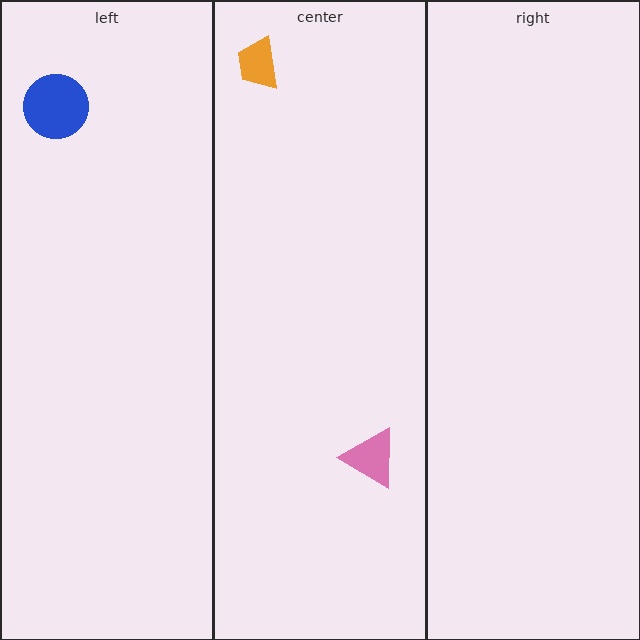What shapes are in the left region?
The blue circle.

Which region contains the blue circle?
The left region.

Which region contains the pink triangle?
The center region.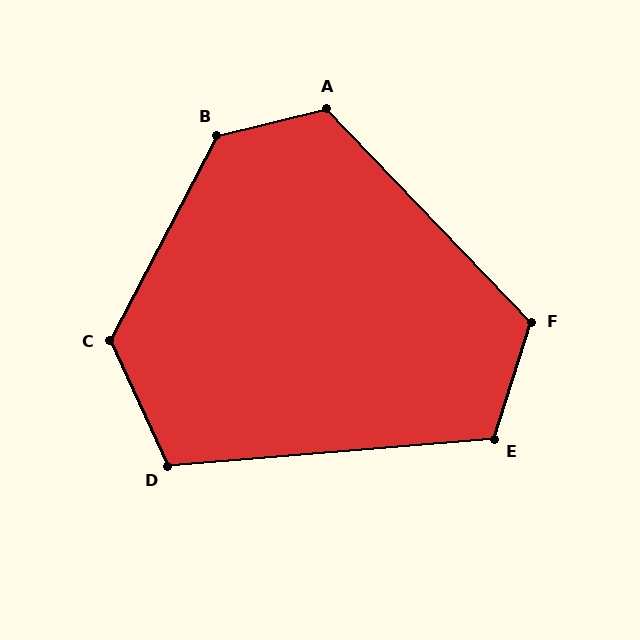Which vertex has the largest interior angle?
B, at approximately 131 degrees.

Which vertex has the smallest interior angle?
D, at approximately 110 degrees.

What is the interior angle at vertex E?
Approximately 112 degrees (obtuse).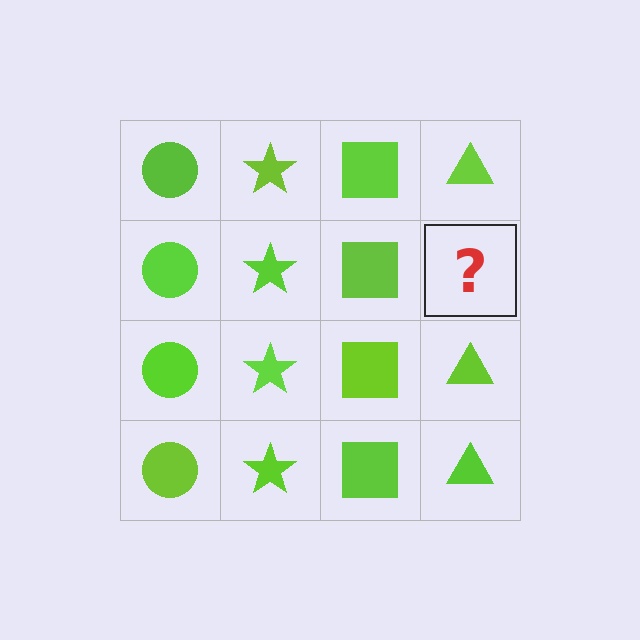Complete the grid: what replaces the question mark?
The question mark should be replaced with a lime triangle.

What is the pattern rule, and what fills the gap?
The rule is that each column has a consistent shape. The gap should be filled with a lime triangle.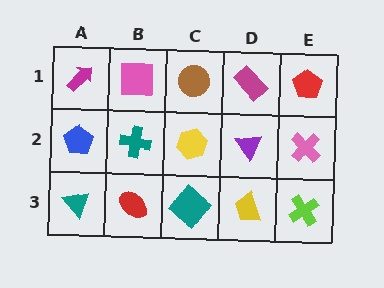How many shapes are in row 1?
5 shapes.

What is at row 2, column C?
A yellow hexagon.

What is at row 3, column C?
A teal diamond.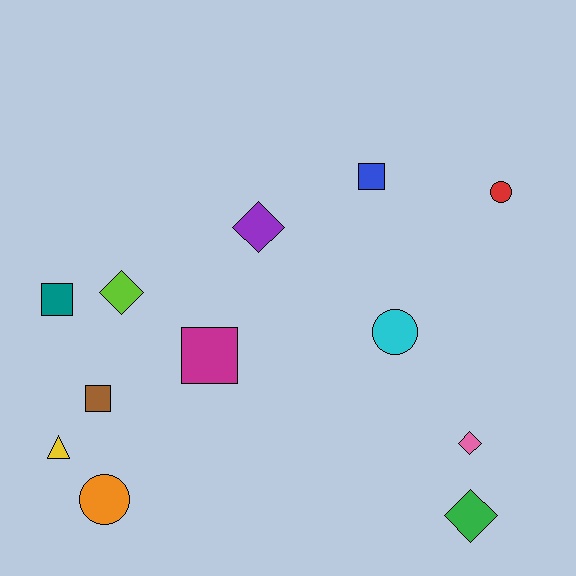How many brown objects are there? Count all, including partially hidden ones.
There is 1 brown object.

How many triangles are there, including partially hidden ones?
There is 1 triangle.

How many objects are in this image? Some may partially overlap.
There are 12 objects.